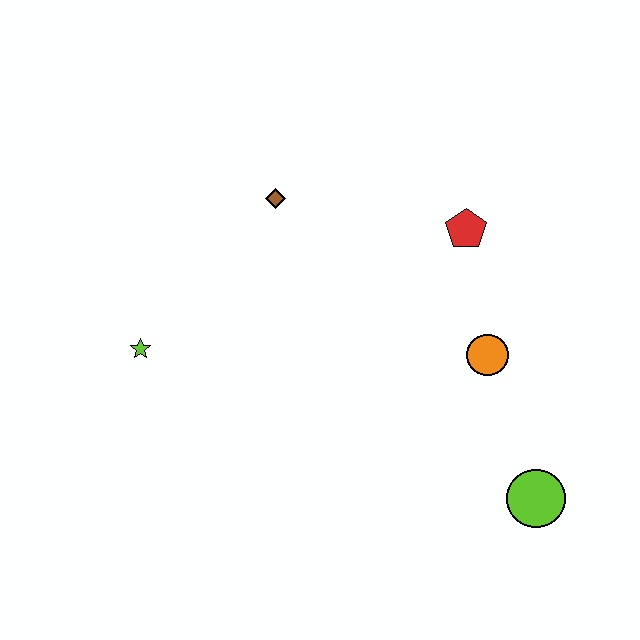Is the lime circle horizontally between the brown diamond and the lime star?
No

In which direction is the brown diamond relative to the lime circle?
The brown diamond is above the lime circle.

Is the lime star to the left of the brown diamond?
Yes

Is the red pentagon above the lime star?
Yes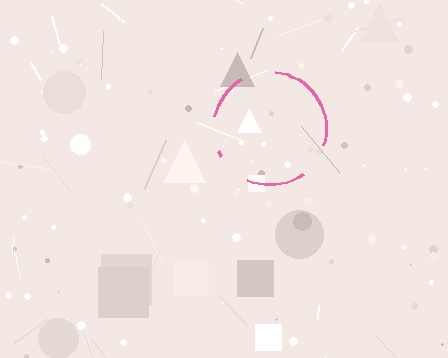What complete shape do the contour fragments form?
The contour fragments form a circle.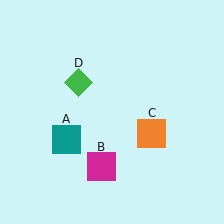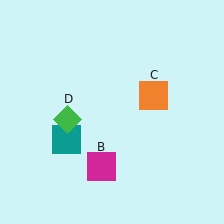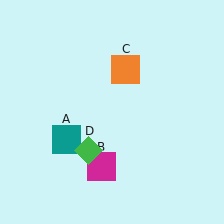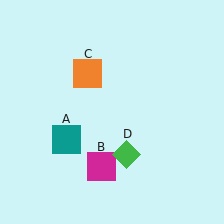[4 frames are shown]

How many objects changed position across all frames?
2 objects changed position: orange square (object C), green diamond (object D).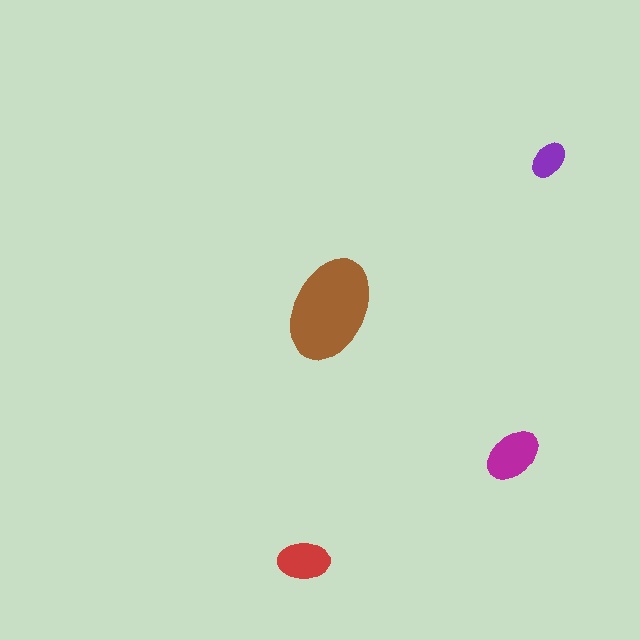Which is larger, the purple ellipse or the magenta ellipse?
The magenta one.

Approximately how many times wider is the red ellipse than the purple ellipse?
About 1.5 times wider.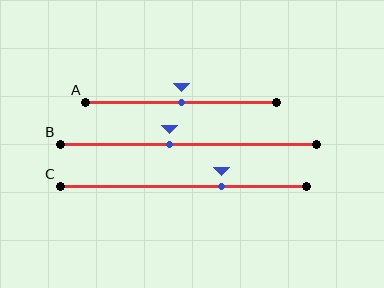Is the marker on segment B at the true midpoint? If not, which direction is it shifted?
No, the marker on segment B is shifted to the left by about 8% of the segment length.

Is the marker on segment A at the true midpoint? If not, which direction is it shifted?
Yes, the marker on segment A is at the true midpoint.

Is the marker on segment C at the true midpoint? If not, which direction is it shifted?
No, the marker on segment C is shifted to the right by about 15% of the segment length.